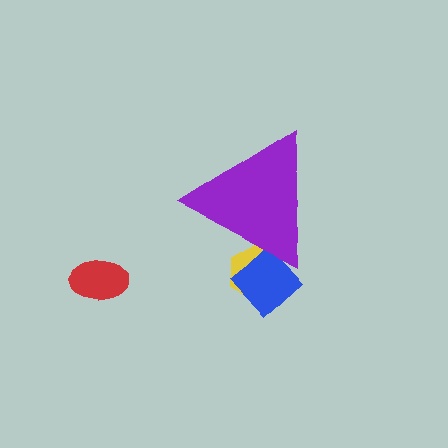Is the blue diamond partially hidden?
Yes, the blue diamond is partially hidden behind the purple triangle.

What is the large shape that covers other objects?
A purple triangle.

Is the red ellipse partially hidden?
No, the red ellipse is fully visible.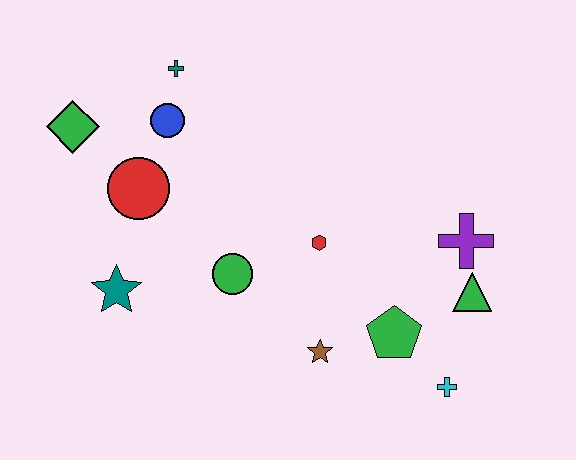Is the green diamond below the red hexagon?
No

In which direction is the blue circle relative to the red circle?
The blue circle is above the red circle.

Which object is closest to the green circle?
The red hexagon is closest to the green circle.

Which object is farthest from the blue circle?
The cyan cross is farthest from the blue circle.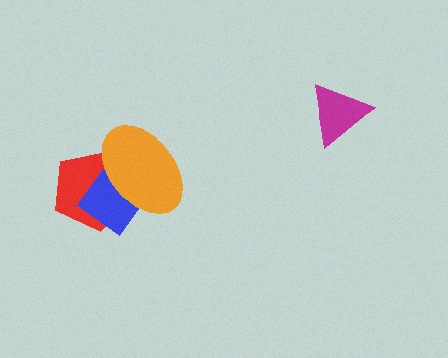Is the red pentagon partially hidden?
Yes, it is partially covered by another shape.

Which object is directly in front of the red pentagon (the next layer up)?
The blue diamond is directly in front of the red pentagon.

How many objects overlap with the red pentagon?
2 objects overlap with the red pentagon.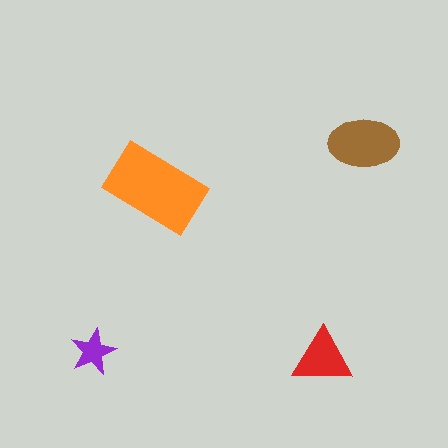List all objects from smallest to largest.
The purple star, the red triangle, the brown ellipse, the orange rectangle.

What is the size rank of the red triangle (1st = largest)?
3rd.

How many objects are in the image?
There are 4 objects in the image.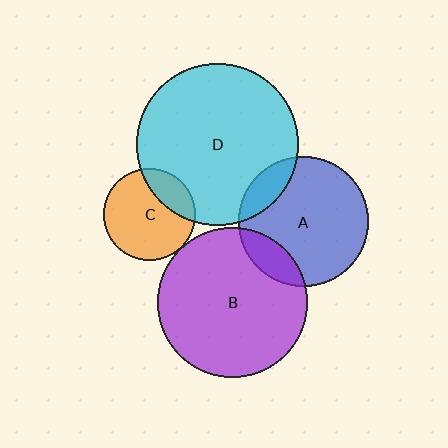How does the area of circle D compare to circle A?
Approximately 1.5 times.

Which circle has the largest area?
Circle D (cyan).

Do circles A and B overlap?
Yes.